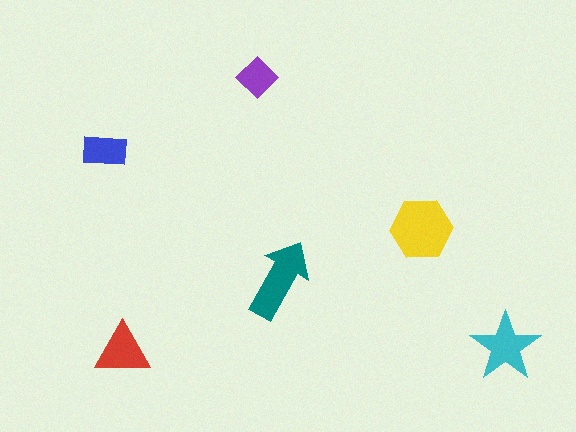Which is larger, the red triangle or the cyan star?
The cyan star.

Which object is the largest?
The yellow hexagon.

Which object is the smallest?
The purple diamond.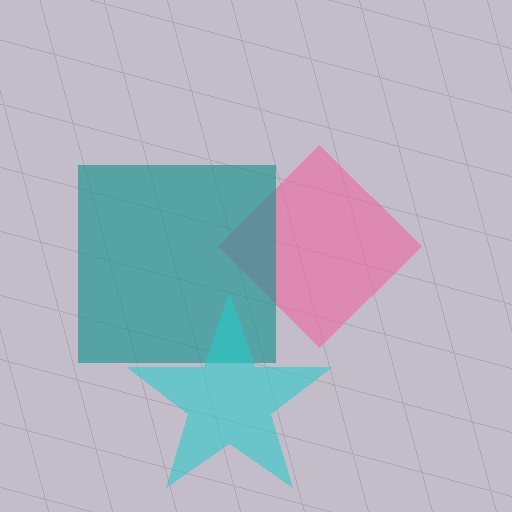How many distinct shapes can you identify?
There are 3 distinct shapes: a pink diamond, a teal square, a cyan star.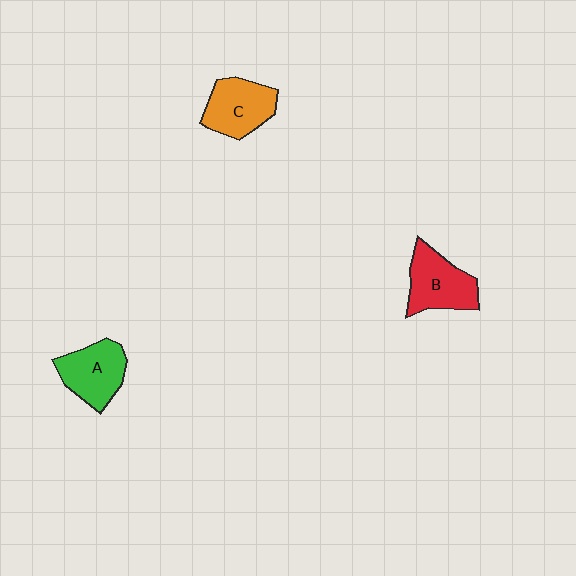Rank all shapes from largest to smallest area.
From largest to smallest: B (red), A (green), C (orange).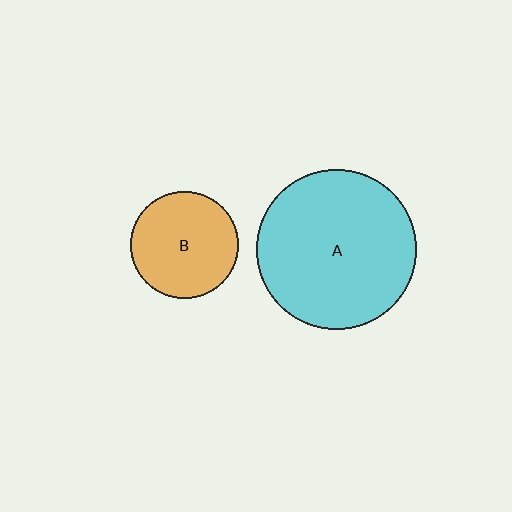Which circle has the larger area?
Circle A (cyan).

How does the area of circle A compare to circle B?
Approximately 2.2 times.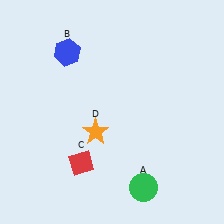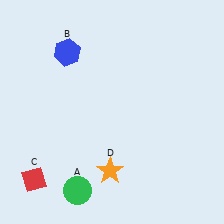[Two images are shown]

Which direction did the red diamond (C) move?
The red diamond (C) moved left.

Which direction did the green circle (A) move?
The green circle (A) moved left.